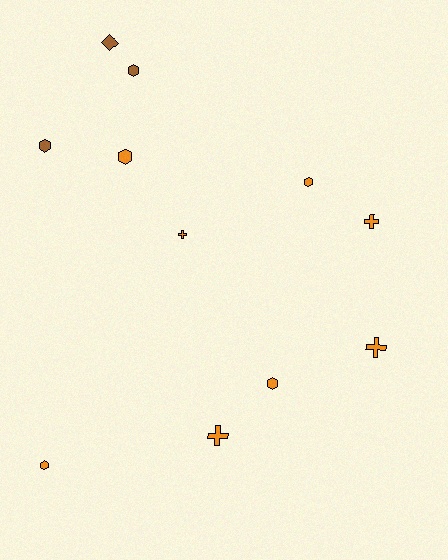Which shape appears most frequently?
Hexagon, with 6 objects.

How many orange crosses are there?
There are 4 orange crosses.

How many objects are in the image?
There are 11 objects.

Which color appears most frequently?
Orange, with 8 objects.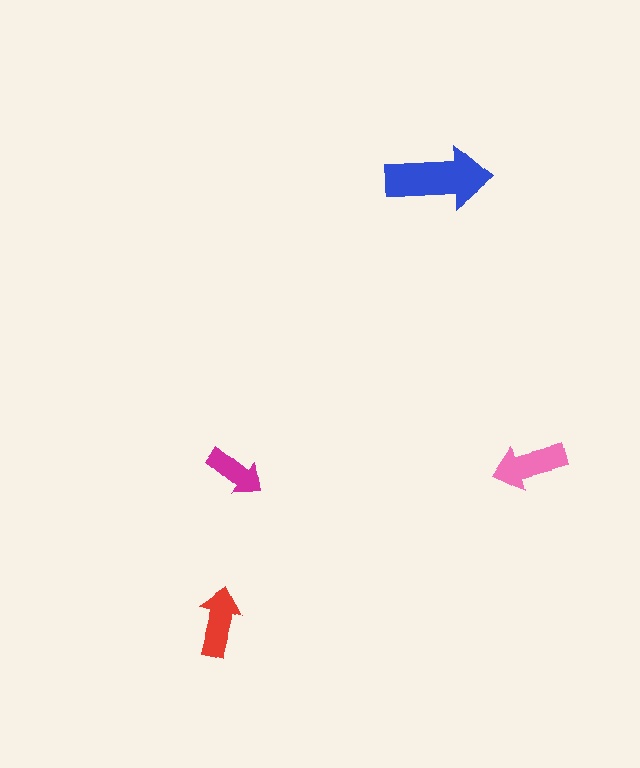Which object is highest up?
The blue arrow is topmost.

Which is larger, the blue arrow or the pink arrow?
The blue one.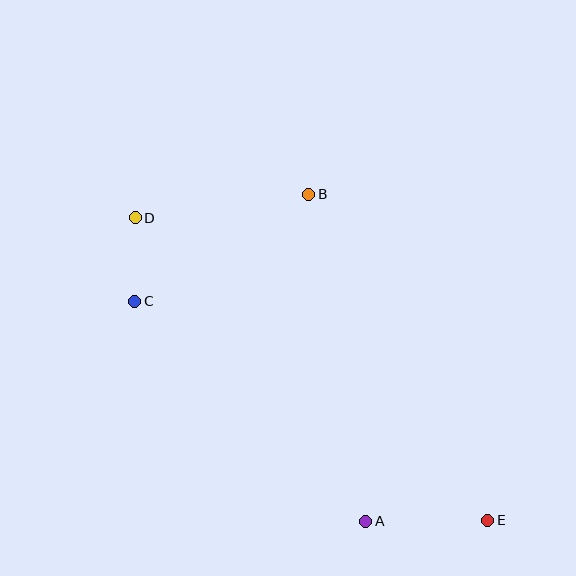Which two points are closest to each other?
Points C and D are closest to each other.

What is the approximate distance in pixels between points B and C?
The distance between B and C is approximately 204 pixels.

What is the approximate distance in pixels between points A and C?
The distance between A and C is approximately 319 pixels.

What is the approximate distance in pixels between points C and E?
The distance between C and E is approximately 416 pixels.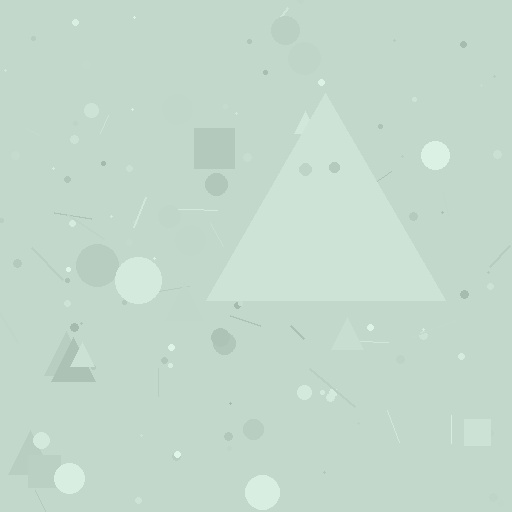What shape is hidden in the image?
A triangle is hidden in the image.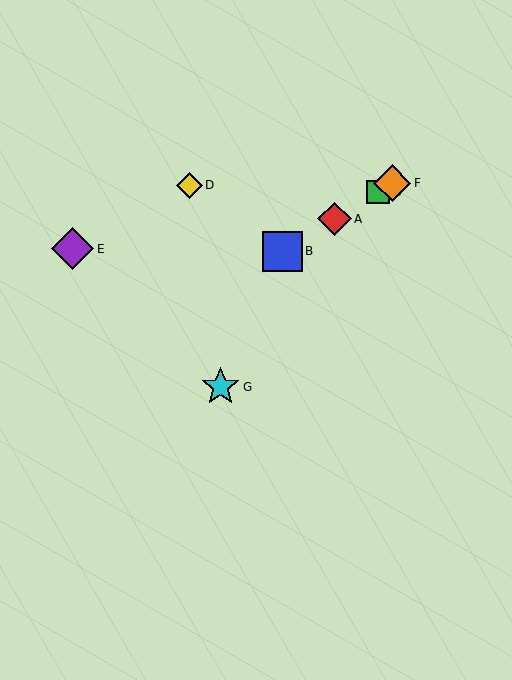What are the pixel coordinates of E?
Object E is at (73, 249).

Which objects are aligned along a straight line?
Objects A, B, C, F are aligned along a straight line.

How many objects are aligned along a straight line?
4 objects (A, B, C, F) are aligned along a straight line.